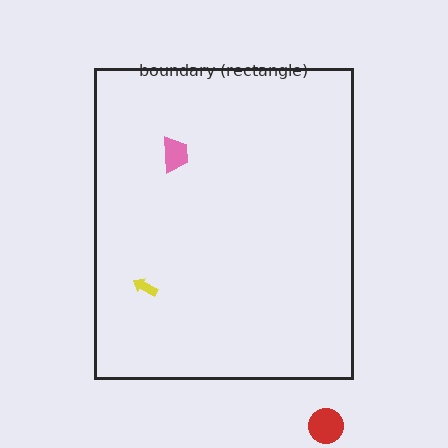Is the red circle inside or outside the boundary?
Outside.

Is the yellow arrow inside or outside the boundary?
Inside.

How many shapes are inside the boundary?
2 inside, 1 outside.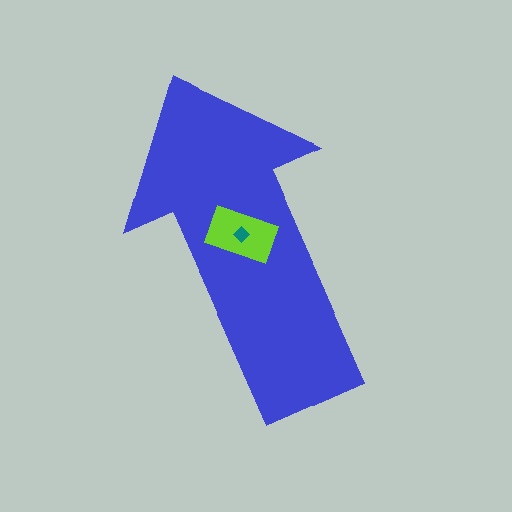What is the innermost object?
The teal diamond.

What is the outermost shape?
The blue arrow.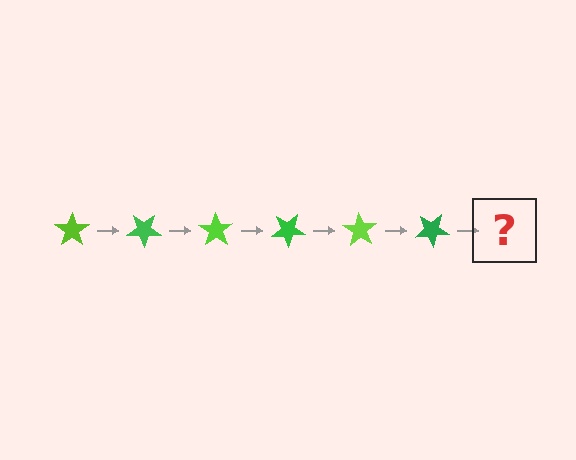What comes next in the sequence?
The next element should be a lime star, rotated 210 degrees from the start.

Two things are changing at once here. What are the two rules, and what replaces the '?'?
The two rules are that it rotates 35 degrees each step and the color cycles through lime and green. The '?' should be a lime star, rotated 210 degrees from the start.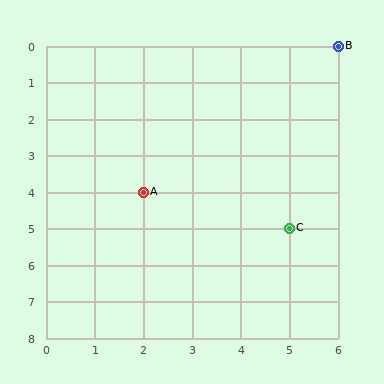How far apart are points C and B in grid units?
Points C and B are 1 column and 5 rows apart (about 5.1 grid units diagonally).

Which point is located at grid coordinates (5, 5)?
Point C is at (5, 5).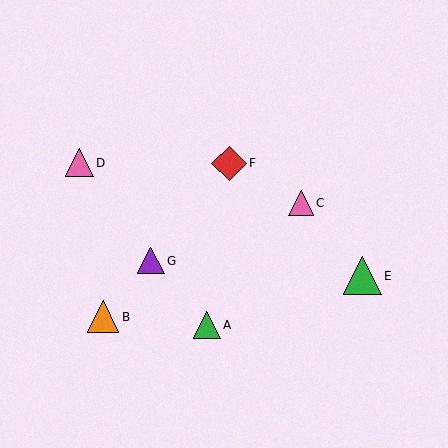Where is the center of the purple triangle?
The center of the purple triangle is at (151, 261).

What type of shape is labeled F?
Shape F is a red diamond.